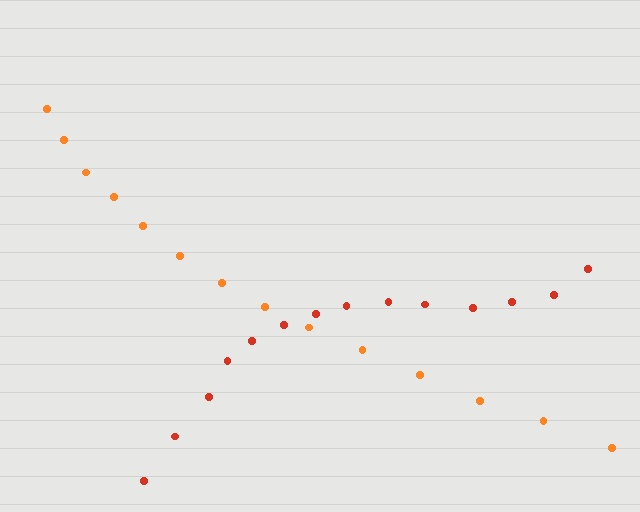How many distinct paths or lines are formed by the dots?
There are 2 distinct paths.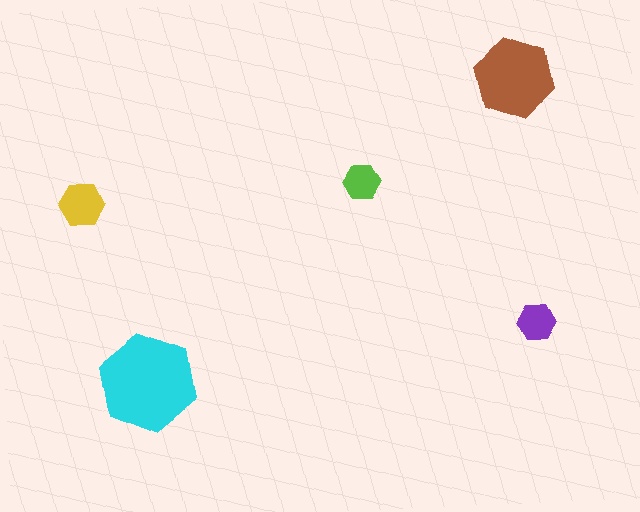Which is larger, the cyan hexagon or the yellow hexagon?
The cyan one.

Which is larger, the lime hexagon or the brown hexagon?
The brown one.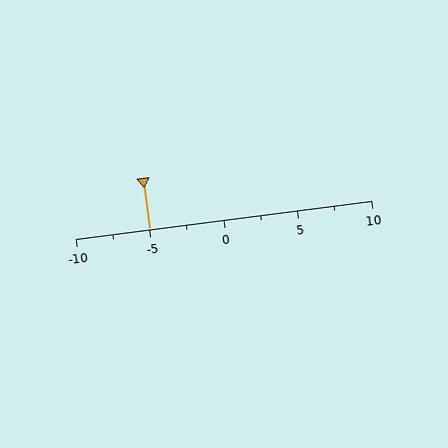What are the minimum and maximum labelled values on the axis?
The axis runs from -10 to 10.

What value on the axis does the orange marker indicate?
The marker indicates approximately -5.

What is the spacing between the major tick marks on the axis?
The major ticks are spaced 5 apart.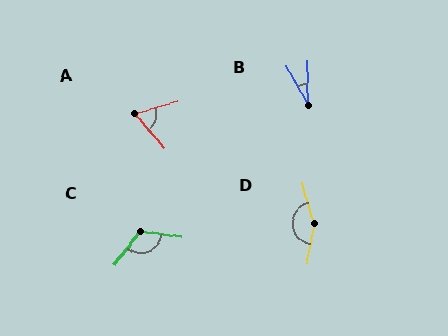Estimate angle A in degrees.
Approximately 66 degrees.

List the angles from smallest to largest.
B (27°), A (66°), C (121°), D (153°).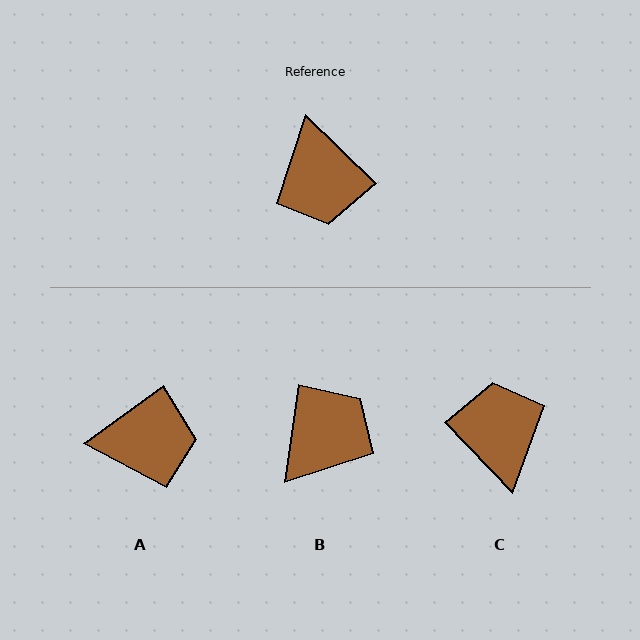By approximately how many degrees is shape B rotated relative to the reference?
Approximately 126 degrees counter-clockwise.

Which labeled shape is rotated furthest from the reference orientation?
C, about 178 degrees away.